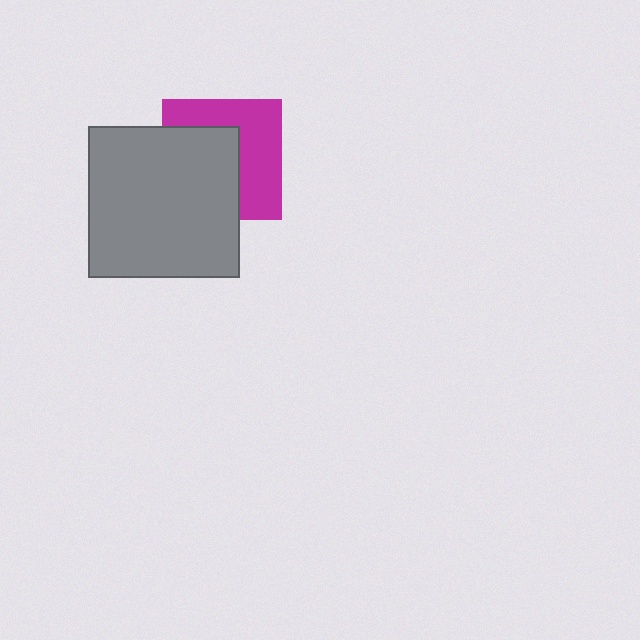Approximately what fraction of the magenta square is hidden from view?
Roughly 51% of the magenta square is hidden behind the gray square.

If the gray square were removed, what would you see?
You would see the complete magenta square.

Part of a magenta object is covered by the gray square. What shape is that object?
It is a square.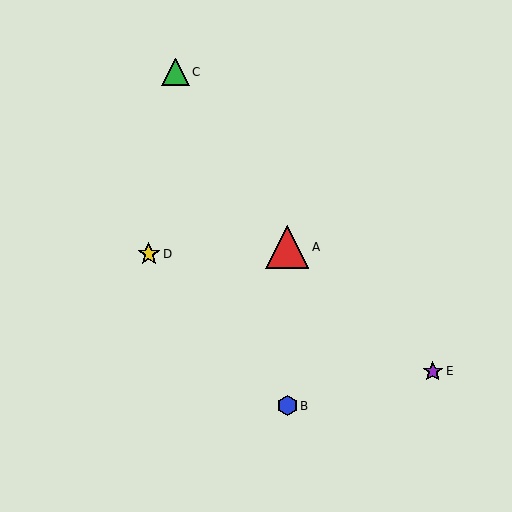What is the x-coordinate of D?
Object D is at x≈149.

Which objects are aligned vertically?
Objects A, B are aligned vertically.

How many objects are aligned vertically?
2 objects (A, B) are aligned vertically.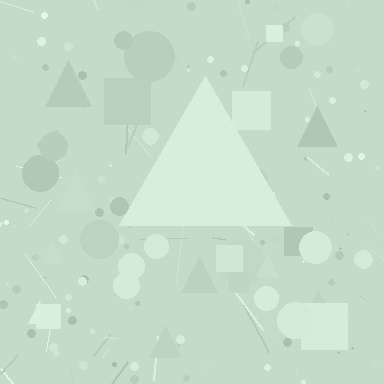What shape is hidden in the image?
A triangle is hidden in the image.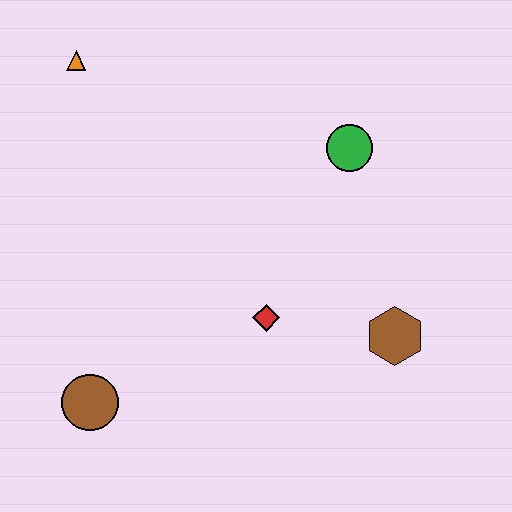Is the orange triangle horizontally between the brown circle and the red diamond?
No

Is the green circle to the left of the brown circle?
No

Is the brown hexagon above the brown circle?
Yes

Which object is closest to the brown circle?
The red diamond is closest to the brown circle.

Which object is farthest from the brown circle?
The green circle is farthest from the brown circle.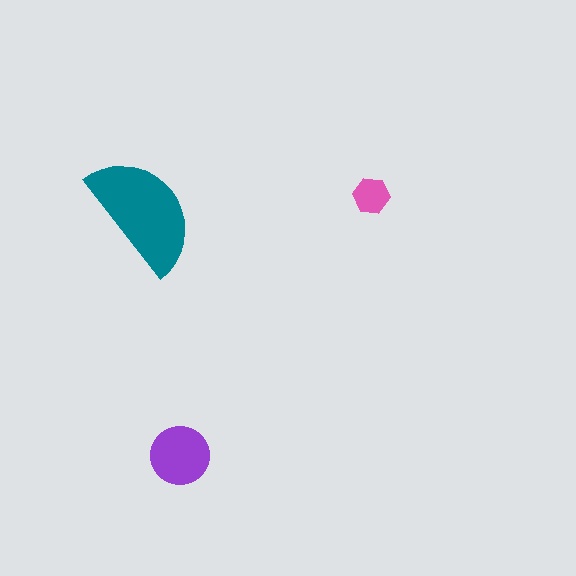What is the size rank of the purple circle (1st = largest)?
2nd.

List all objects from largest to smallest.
The teal semicircle, the purple circle, the pink hexagon.